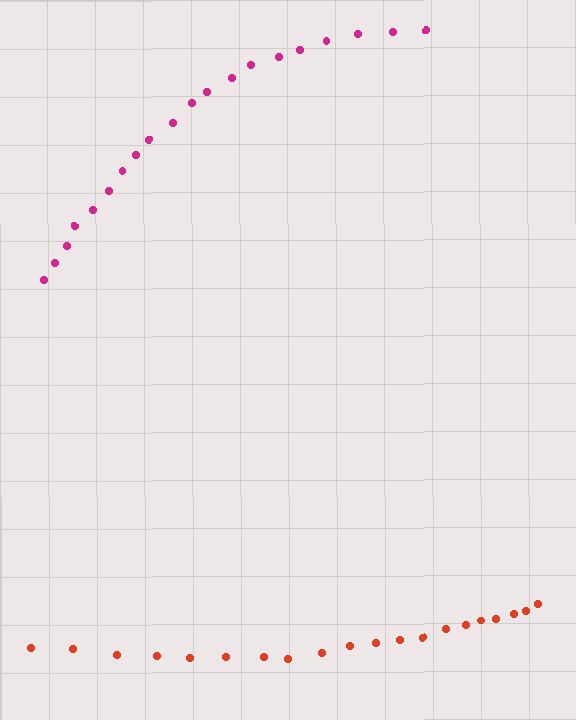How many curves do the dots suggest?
There are 2 distinct paths.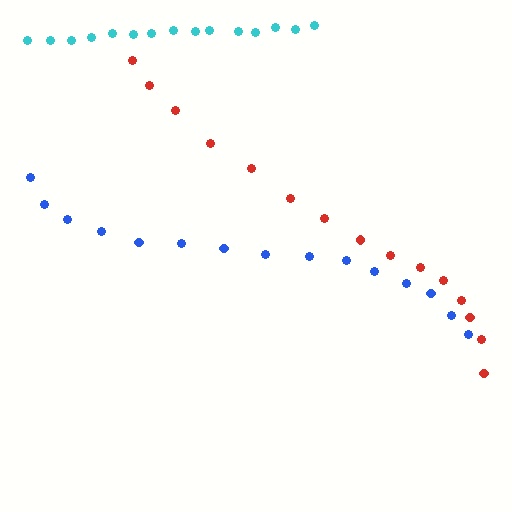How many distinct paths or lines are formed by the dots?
There are 3 distinct paths.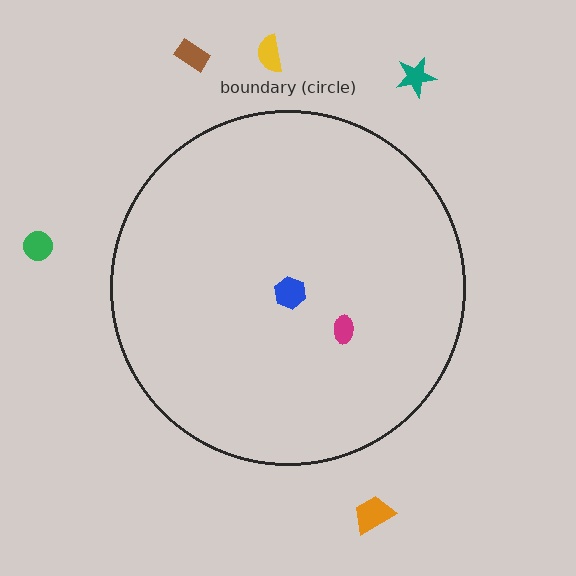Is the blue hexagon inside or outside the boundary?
Inside.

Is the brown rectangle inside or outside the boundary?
Outside.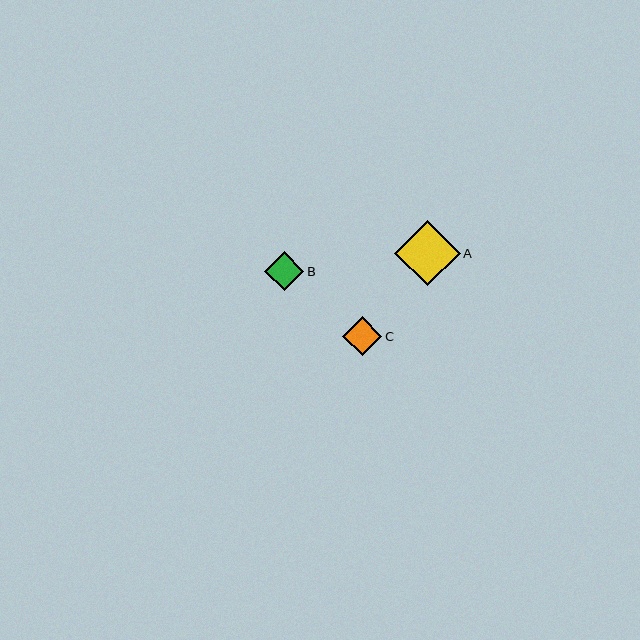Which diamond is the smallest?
Diamond C is the smallest with a size of approximately 39 pixels.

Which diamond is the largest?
Diamond A is the largest with a size of approximately 66 pixels.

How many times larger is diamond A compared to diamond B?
Diamond A is approximately 1.7 times the size of diamond B.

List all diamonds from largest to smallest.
From largest to smallest: A, B, C.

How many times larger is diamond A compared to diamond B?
Diamond A is approximately 1.7 times the size of diamond B.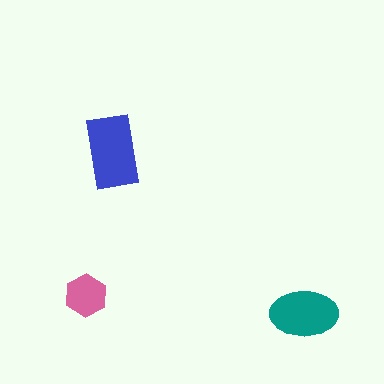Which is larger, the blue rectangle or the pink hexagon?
The blue rectangle.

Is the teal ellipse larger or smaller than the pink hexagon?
Larger.